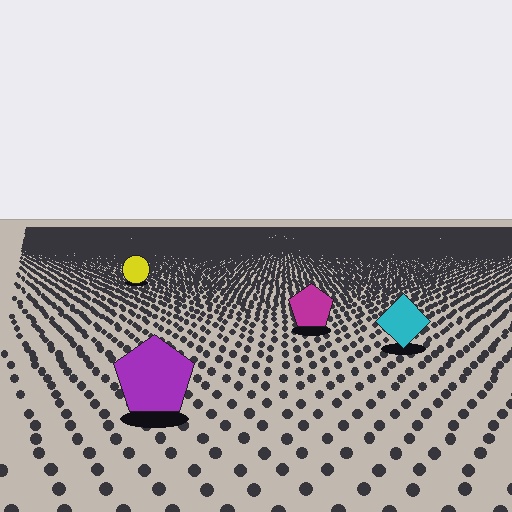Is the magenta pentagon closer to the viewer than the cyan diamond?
No. The cyan diamond is closer — you can tell from the texture gradient: the ground texture is coarser near it.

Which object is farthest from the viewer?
The yellow circle is farthest from the viewer. It appears smaller and the ground texture around it is denser.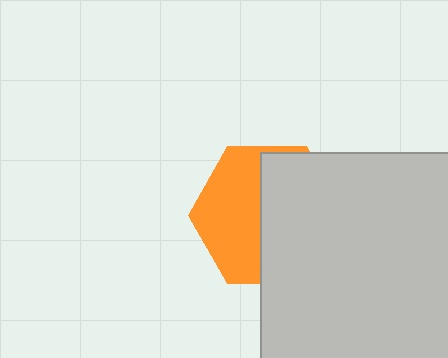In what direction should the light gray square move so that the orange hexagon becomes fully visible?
The light gray square should move right. That is the shortest direction to clear the overlap and leave the orange hexagon fully visible.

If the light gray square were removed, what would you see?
You would see the complete orange hexagon.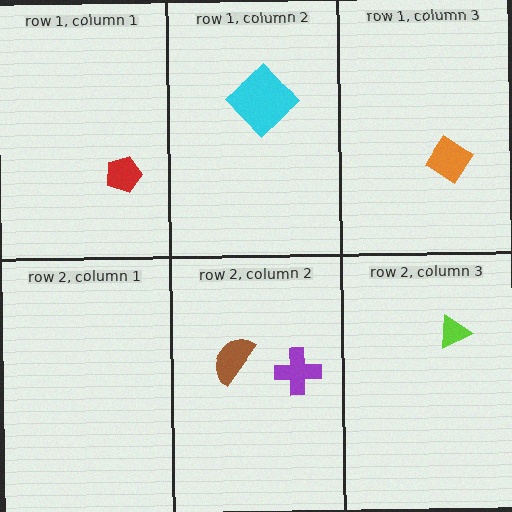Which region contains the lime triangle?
The row 2, column 3 region.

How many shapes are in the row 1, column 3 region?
1.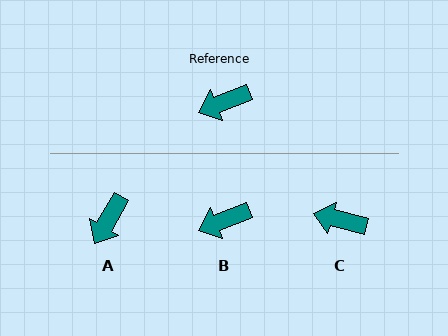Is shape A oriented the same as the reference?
No, it is off by about 38 degrees.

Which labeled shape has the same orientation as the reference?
B.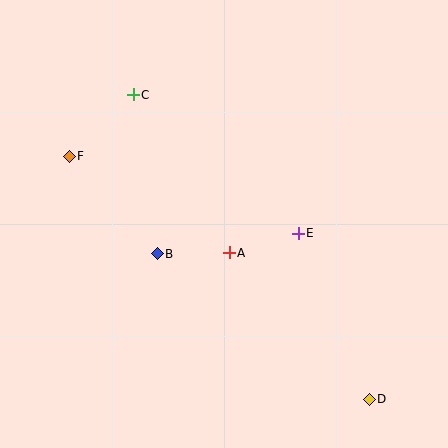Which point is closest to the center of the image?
Point A at (229, 253) is closest to the center.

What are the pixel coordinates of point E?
Point E is at (298, 233).